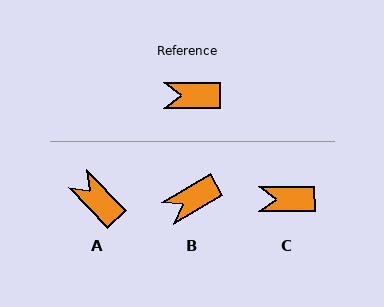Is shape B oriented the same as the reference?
No, it is off by about 30 degrees.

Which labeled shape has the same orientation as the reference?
C.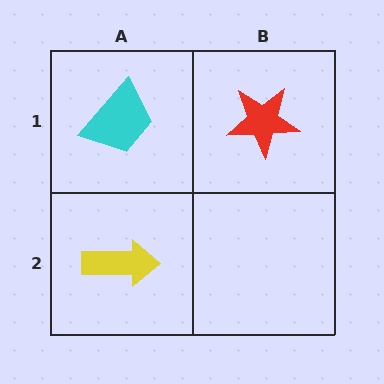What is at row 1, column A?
A cyan trapezoid.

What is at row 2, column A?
A yellow arrow.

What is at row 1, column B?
A red star.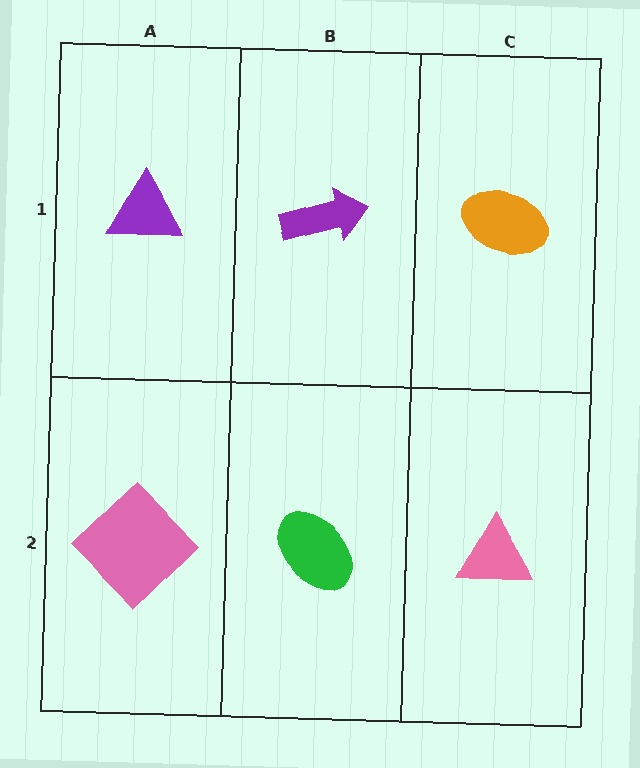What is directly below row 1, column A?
A pink diamond.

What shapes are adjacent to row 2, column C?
An orange ellipse (row 1, column C), a green ellipse (row 2, column B).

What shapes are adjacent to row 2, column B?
A purple arrow (row 1, column B), a pink diamond (row 2, column A), a pink triangle (row 2, column C).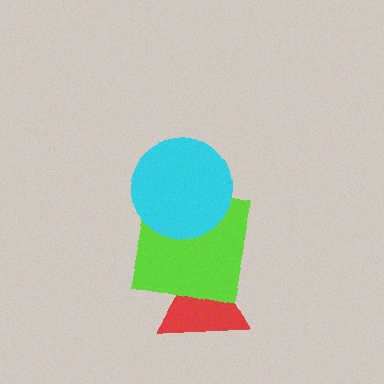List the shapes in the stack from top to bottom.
From top to bottom: the cyan circle, the lime square, the red triangle.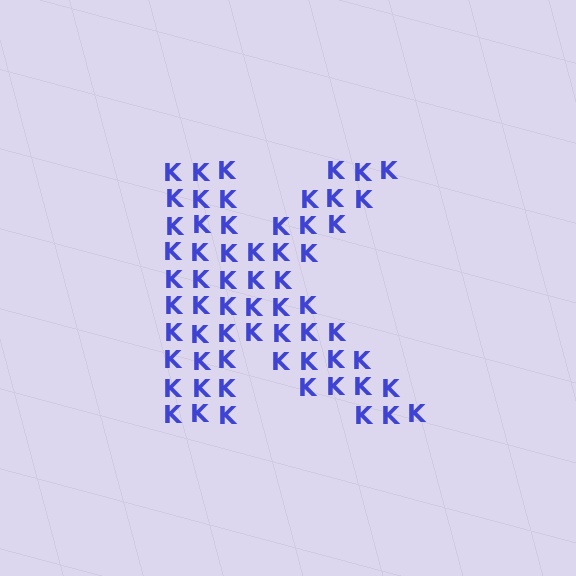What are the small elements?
The small elements are letter K's.